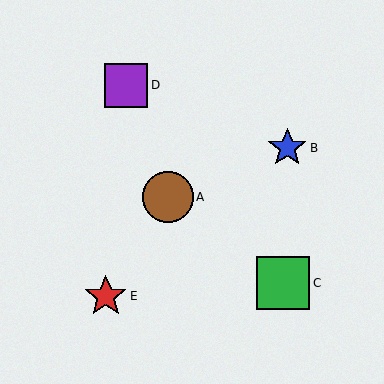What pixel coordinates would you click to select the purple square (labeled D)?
Click at (126, 85) to select the purple square D.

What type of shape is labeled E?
Shape E is a red star.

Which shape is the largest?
The green square (labeled C) is the largest.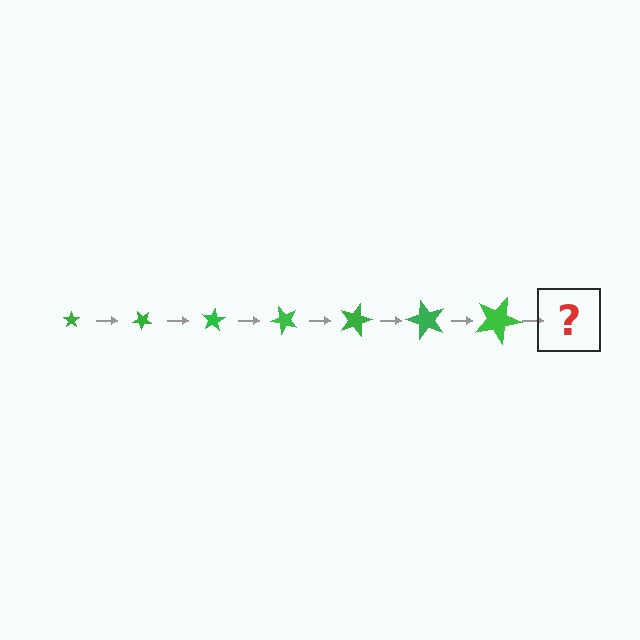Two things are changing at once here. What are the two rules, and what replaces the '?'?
The two rules are that the star grows larger each step and it rotates 40 degrees each step. The '?' should be a star, larger than the previous one and rotated 280 degrees from the start.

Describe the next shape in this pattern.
It should be a star, larger than the previous one and rotated 280 degrees from the start.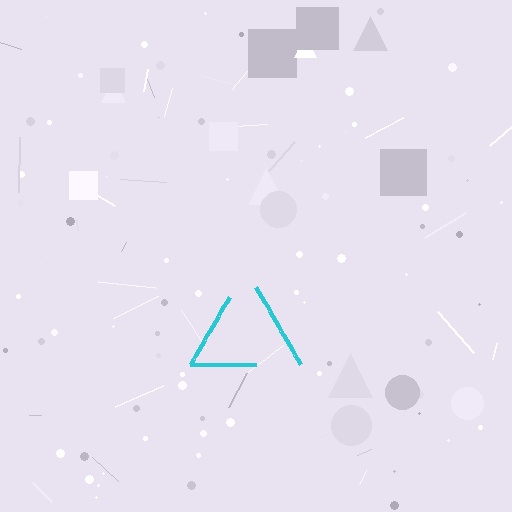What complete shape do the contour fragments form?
The contour fragments form a triangle.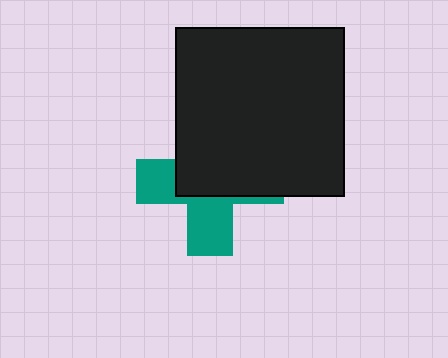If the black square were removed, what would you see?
You would see the complete teal cross.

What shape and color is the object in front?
The object in front is a black square.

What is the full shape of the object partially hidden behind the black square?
The partially hidden object is a teal cross.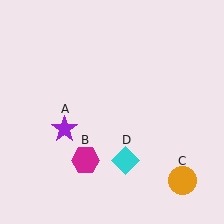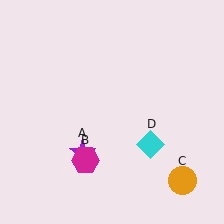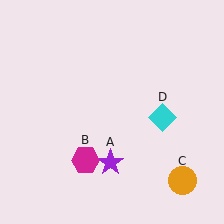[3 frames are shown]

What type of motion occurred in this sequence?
The purple star (object A), cyan diamond (object D) rotated counterclockwise around the center of the scene.